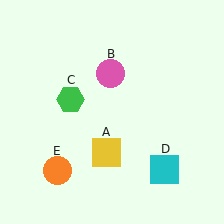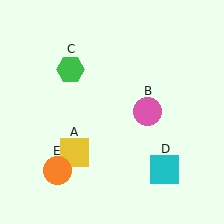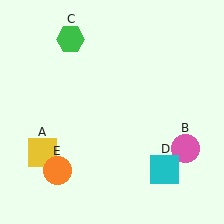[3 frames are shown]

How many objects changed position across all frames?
3 objects changed position: yellow square (object A), pink circle (object B), green hexagon (object C).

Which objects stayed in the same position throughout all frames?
Cyan square (object D) and orange circle (object E) remained stationary.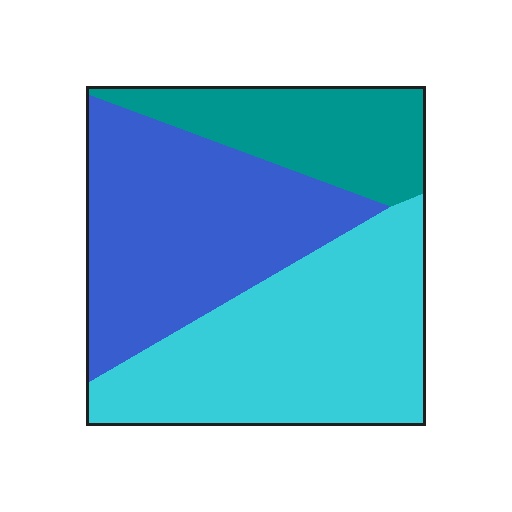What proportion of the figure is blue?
Blue covers about 40% of the figure.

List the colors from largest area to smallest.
From largest to smallest: cyan, blue, teal.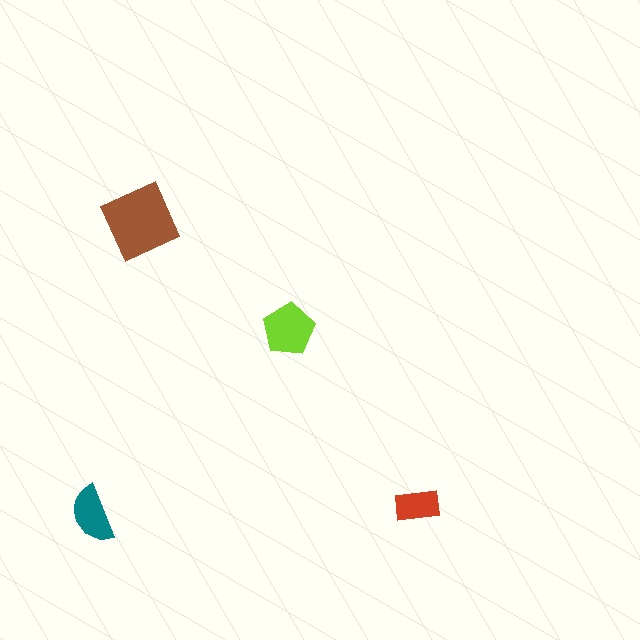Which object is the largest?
The brown diamond.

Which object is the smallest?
The red rectangle.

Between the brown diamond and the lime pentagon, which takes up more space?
The brown diamond.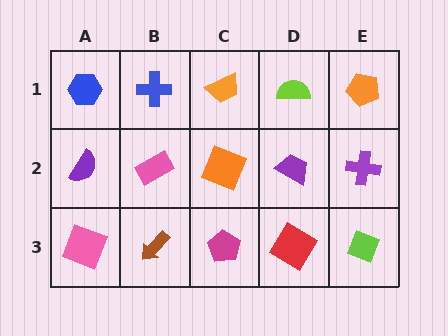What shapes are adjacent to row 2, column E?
An orange pentagon (row 1, column E), a lime diamond (row 3, column E), a purple trapezoid (row 2, column D).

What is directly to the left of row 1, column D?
An orange trapezoid.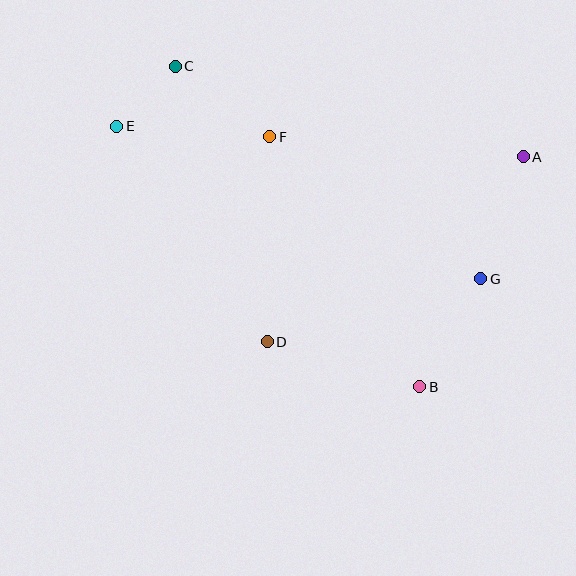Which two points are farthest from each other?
Points A and E are farthest from each other.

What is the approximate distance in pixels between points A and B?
The distance between A and B is approximately 252 pixels.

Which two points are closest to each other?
Points C and E are closest to each other.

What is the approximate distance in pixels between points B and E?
The distance between B and E is approximately 399 pixels.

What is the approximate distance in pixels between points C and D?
The distance between C and D is approximately 290 pixels.